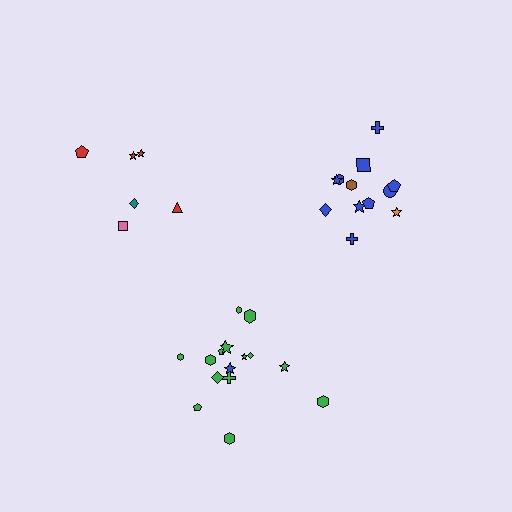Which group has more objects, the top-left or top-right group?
The top-right group.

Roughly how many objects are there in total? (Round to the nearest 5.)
Roughly 35 objects in total.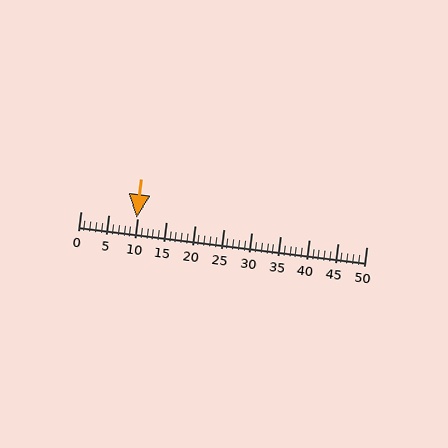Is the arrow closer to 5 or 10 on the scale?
The arrow is closer to 10.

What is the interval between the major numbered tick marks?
The major tick marks are spaced 5 units apart.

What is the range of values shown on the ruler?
The ruler shows values from 0 to 50.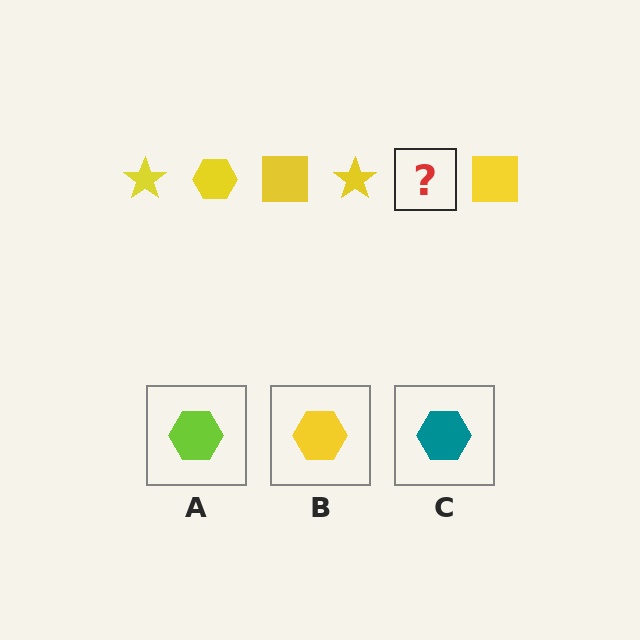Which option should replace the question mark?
Option B.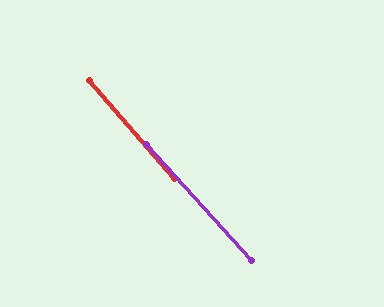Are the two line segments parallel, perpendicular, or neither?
Parallel — their directions differ by only 1.1°.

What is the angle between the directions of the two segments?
Approximately 1 degree.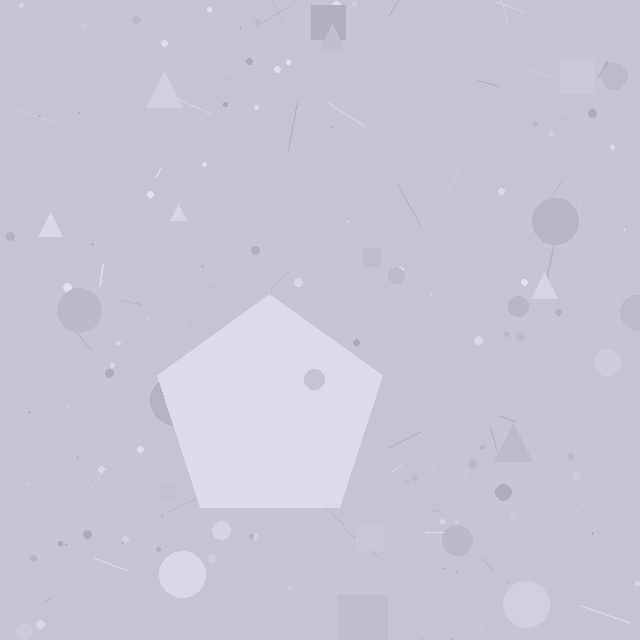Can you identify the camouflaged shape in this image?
The camouflaged shape is a pentagon.